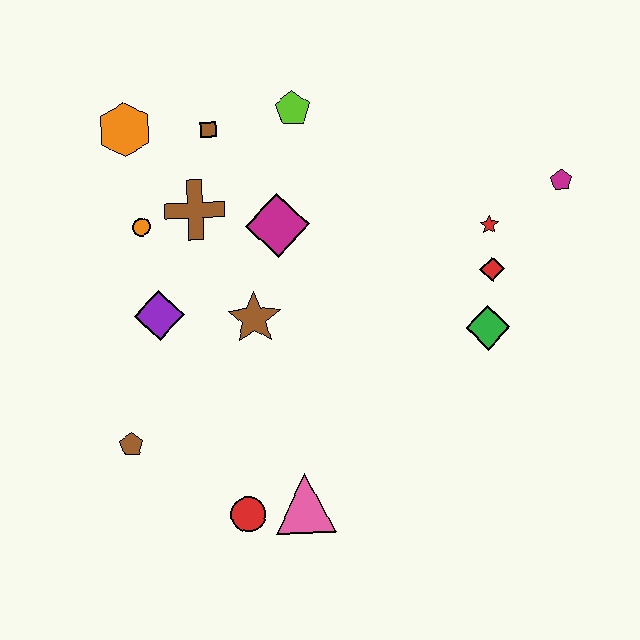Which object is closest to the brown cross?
The orange circle is closest to the brown cross.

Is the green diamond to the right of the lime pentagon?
Yes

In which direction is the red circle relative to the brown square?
The red circle is below the brown square.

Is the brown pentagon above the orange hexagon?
No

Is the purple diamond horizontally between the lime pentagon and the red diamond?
No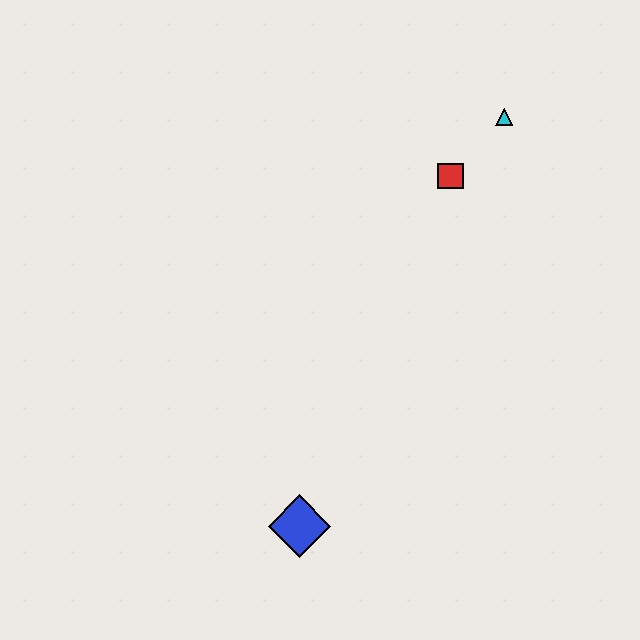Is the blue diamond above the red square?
No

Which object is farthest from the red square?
The blue diamond is farthest from the red square.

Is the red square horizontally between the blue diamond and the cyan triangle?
Yes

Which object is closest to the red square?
The cyan triangle is closest to the red square.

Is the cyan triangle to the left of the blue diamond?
No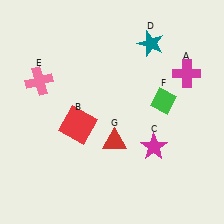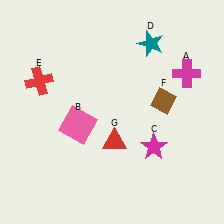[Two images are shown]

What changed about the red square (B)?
In Image 1, B is red. In Image 2, it changed to pink.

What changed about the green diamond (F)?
In Image 1, F is green. In Image 2, it changed to brown.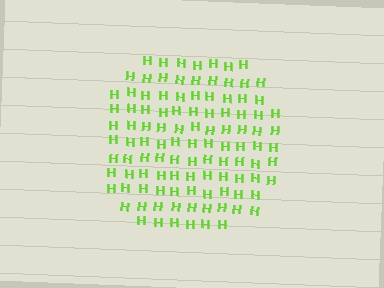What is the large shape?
The large shape is a circle.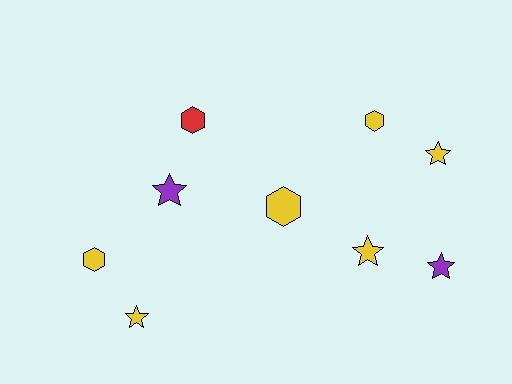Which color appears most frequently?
Yellow, with 6 objects.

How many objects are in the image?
There are 9 objects.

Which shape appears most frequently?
Star, with 5 objects.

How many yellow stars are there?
There are 3 yellow stars.